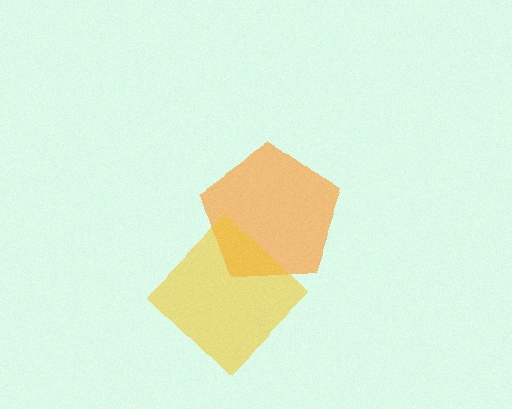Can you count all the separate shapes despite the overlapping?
Yes, there are 2 separate shapes.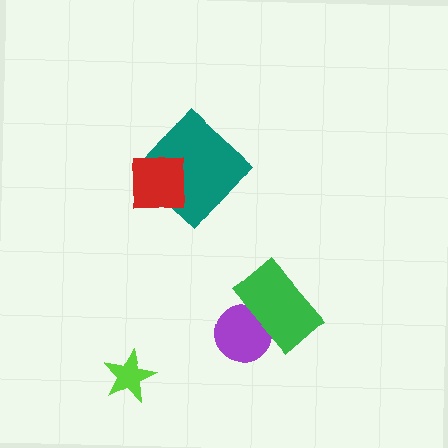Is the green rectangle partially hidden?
No, no other shape covers it.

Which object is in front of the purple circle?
The green rectangle is in front of the purple circle.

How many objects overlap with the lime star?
0 objects overlap with the lime star.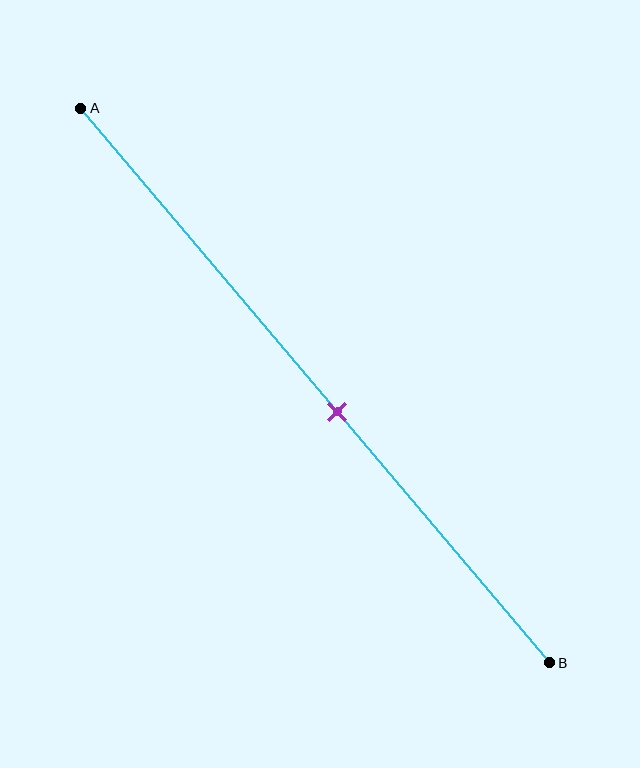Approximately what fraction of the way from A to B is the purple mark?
The purple mark is approximately 55% of the way from A to B.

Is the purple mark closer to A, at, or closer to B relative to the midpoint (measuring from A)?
The purple mark is closer to point B than the midpoint of segment AB.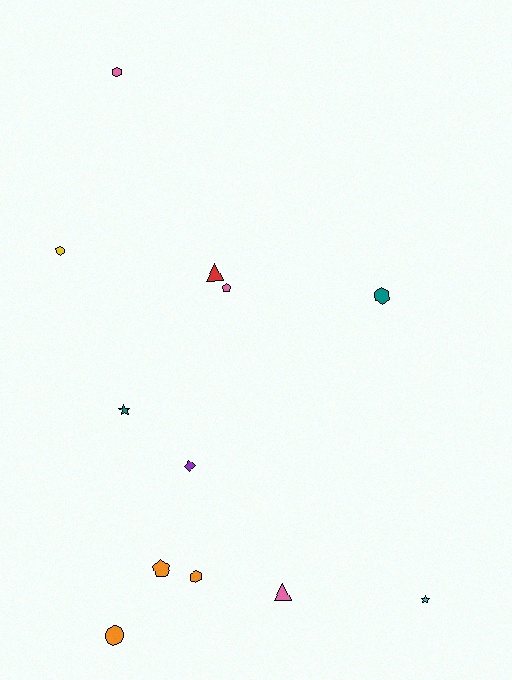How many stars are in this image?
There are 2 stars.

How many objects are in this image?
There are 12 objects.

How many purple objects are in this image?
There is 1 purple object.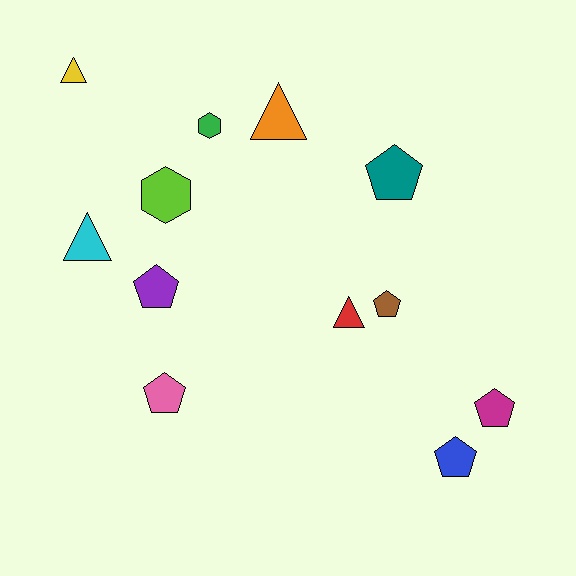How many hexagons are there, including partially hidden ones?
There are 2 hexagons.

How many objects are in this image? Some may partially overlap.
There are 12 objects.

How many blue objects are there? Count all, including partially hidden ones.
There is 1 blue object.